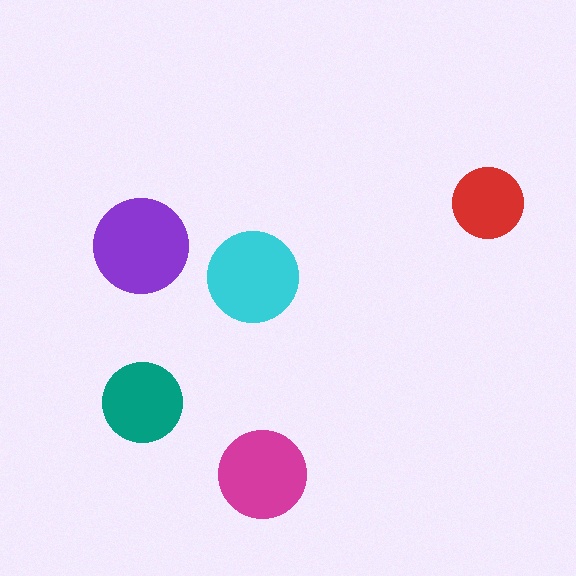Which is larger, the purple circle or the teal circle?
The purple one.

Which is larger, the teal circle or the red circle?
The teal one.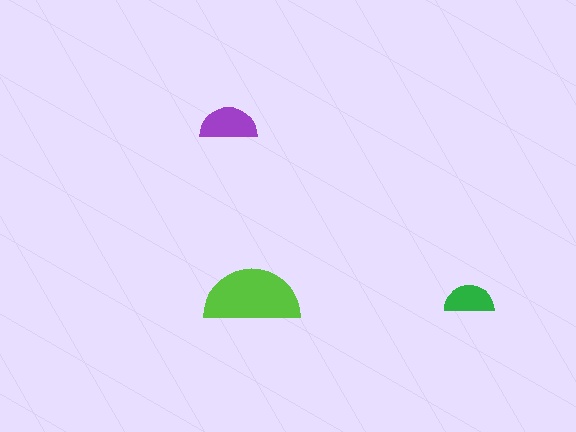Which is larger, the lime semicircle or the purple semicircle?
The lime one.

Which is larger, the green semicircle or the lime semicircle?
The lime one.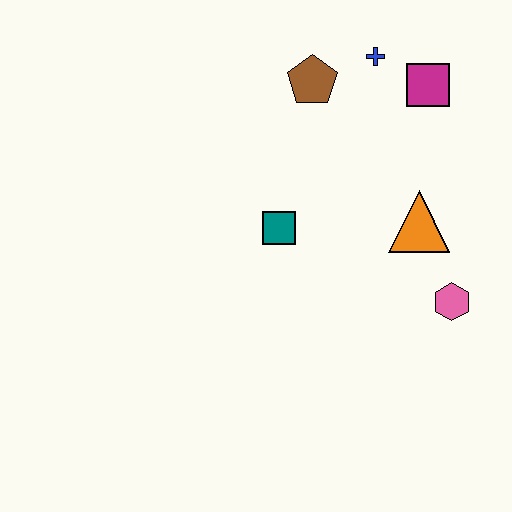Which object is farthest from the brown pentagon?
The pink hexagon is farthest from the brown pentagon.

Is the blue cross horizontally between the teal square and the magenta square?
Yes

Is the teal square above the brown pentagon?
No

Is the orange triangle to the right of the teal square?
Yes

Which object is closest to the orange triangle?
The pink hexagon is closest to the orange triangle.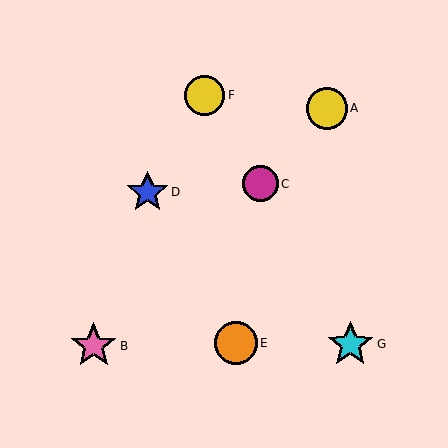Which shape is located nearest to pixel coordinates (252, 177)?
The magenta circle (labeled C) at (260, 184) is nearest to that location.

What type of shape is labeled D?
Shape D is a blue star.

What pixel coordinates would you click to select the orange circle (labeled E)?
Click at (236, 343) to select the orange circle E.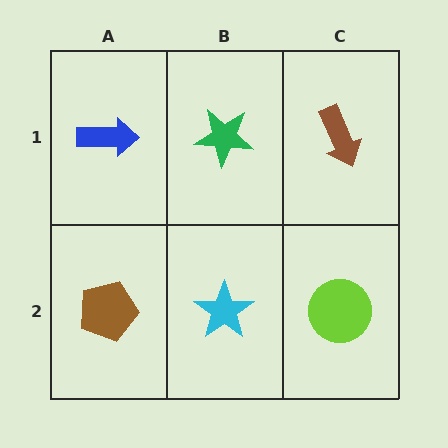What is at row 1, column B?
A green star.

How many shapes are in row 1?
3 shapes.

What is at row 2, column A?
A brown pentagon.